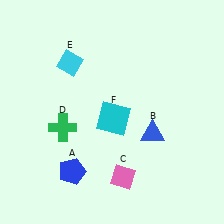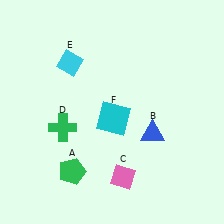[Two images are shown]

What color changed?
The pentagon (A) changed from blue in Image 1 to green in Image 2.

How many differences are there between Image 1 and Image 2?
There is 1 difference between the two images.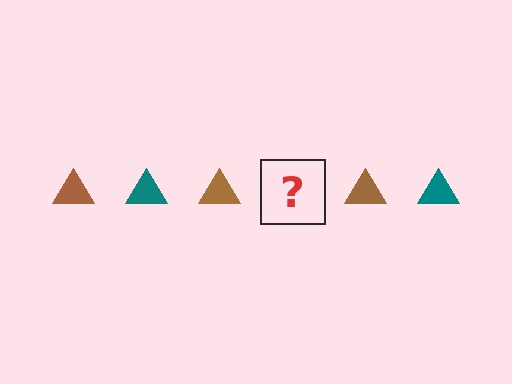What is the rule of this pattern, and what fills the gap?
The rule is that the pattern cycles through brown, teal triangles. The gap should be filled with a teal triangle.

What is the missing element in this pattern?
The missing element is a teal triangle.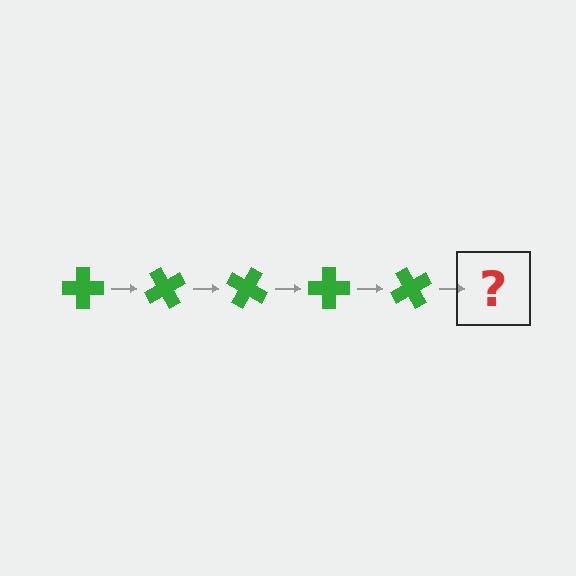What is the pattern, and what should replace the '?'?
The pattern is that the cross rotates 60 degrees each step. The '?' should be a green cross rotated 300 degrees.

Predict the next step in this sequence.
The next step is a green cross rotated 300 degrees.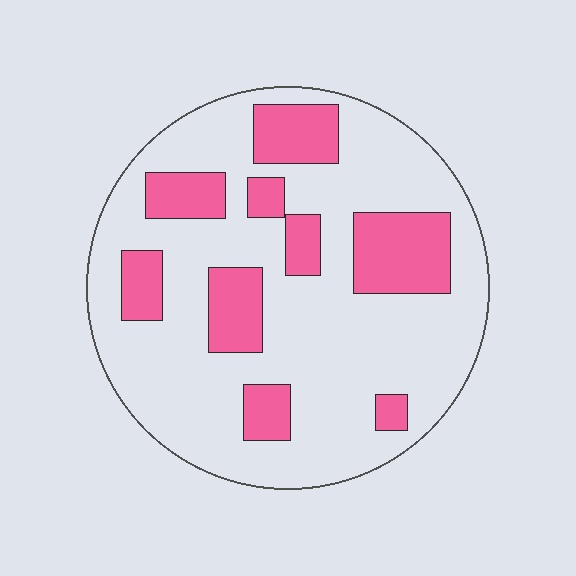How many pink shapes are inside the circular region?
9.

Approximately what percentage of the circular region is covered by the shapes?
Approximately 25%.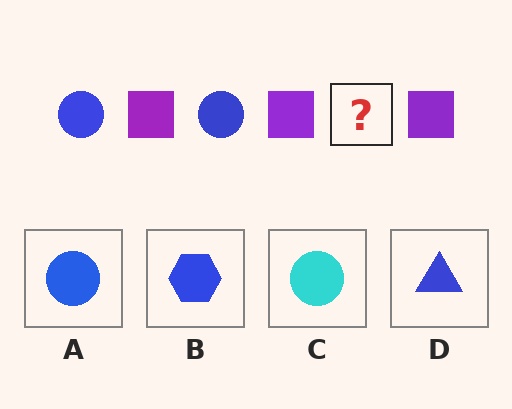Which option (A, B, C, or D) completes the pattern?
A.